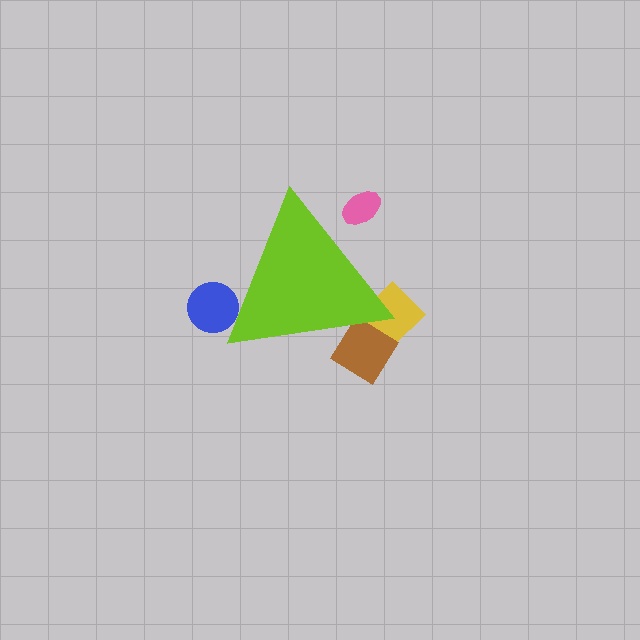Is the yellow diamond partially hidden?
Yes, the yellow diamond is partially hidden behind the lime triangle.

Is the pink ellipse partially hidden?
Yes, the pink ellipse is partially hidden behind the lime triangle.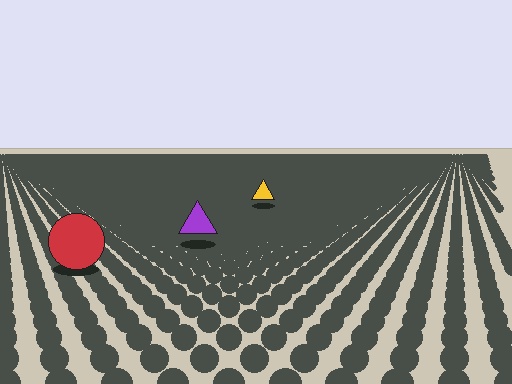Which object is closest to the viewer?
The red circle is closest. The texture marks near it are larger and more spread out.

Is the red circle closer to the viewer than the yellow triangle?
Yes. The red circle is closer — you can tell from the texture gradient: the ground texture is coarser near it.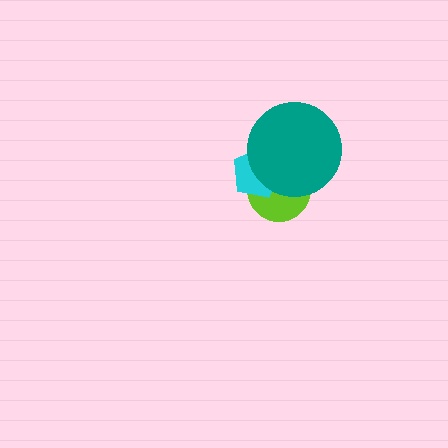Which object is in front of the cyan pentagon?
The teal circle is in front of the cyan pentagon.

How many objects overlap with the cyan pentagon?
2 objects overlap with the cyan pentagon.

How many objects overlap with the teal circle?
2 objects overlap with the teal circle.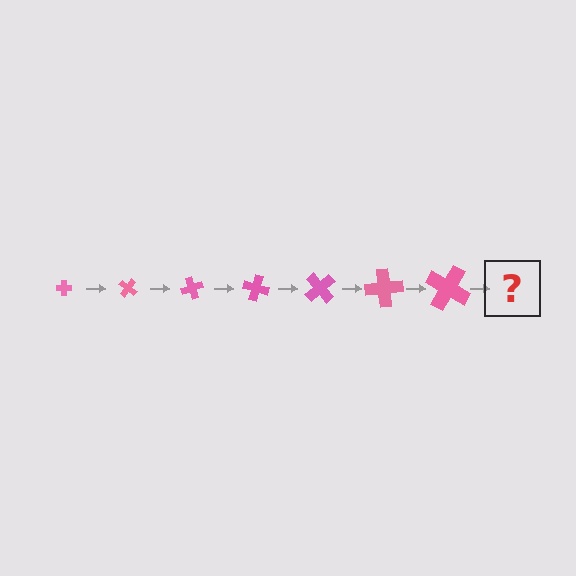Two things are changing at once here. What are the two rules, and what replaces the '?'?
The two rules are that the cross grows larger each step and it rotates 35 degrees each step. The '?' should be a cross, larger than the previous one and rotated 245 degrees from the start.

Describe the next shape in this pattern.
It should be a cross, larger than the previous one and rotated 245 degrees from the start.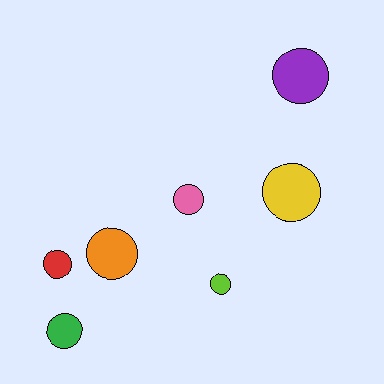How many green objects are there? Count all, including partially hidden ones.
There is 1 green object.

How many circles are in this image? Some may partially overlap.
There are 7 circles.